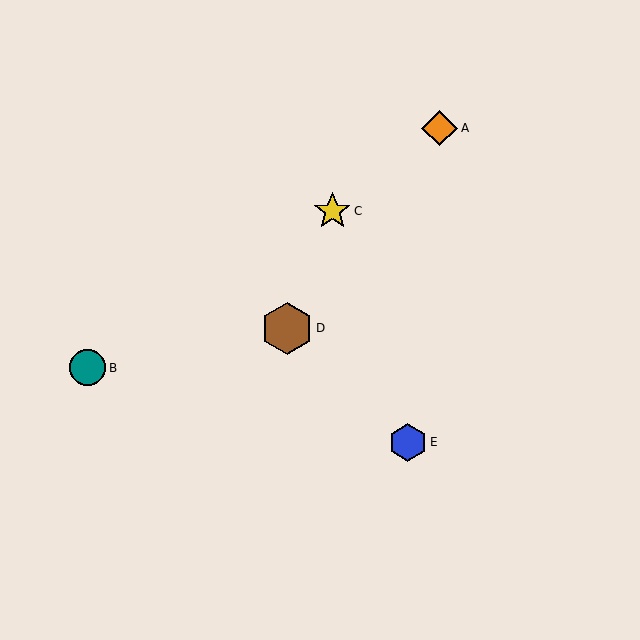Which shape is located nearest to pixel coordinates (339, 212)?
The yellow star (labeled C) at (332, 211) is nearest to that location.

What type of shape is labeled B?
Shape B is a teal circle.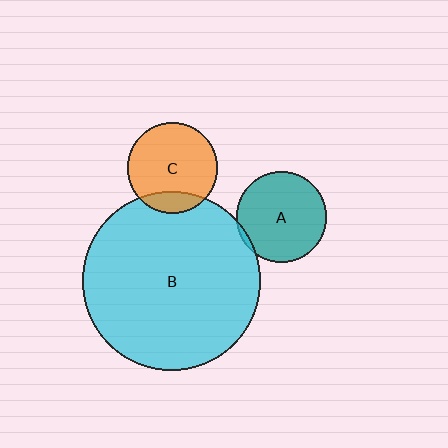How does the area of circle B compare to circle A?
Approximately 3.9 times.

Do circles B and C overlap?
Yes.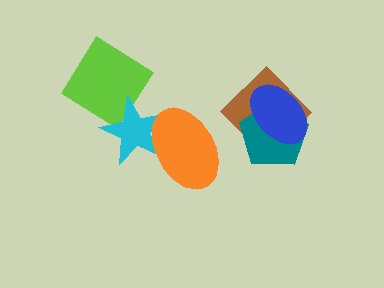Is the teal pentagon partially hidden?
Yes, it is partially covered by another shape.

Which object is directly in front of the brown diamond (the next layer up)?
The teal pentagon is directly in front of the brown diamond.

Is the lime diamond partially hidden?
Yes, it is partially covered by another shape.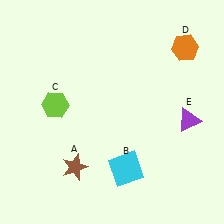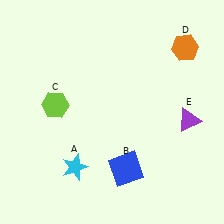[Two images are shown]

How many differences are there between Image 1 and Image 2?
There are 2 differences between the two images.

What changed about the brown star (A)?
In Image 1, A is brown. In Image 2, it changed to cyan.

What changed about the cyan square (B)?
In Image 1, B is cyan. In Image 2, it changed to blue.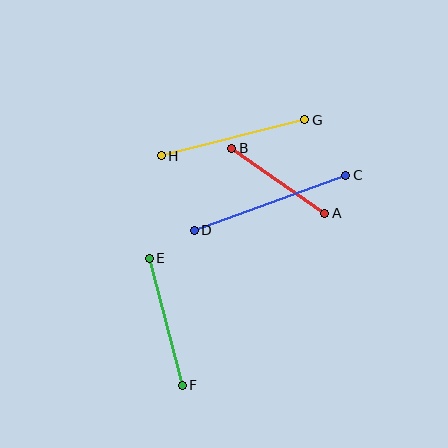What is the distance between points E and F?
The distance is approximately 131 pixels.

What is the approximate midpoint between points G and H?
The midpoint is at approximately (233, 138) pixels.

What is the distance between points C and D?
The distance is approximately 161 pixels.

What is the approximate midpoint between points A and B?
The midpoint is at approximately (278, 181) pixels.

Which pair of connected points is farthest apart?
Points C and D are farthest apart.